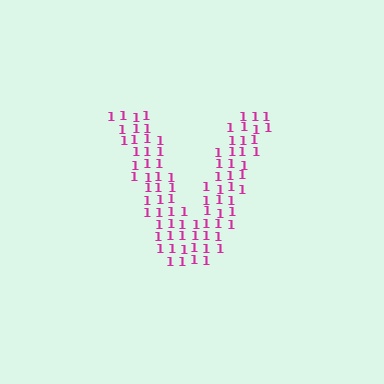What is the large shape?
The large shape is the letter V.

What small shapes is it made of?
It is made of small digit 1's.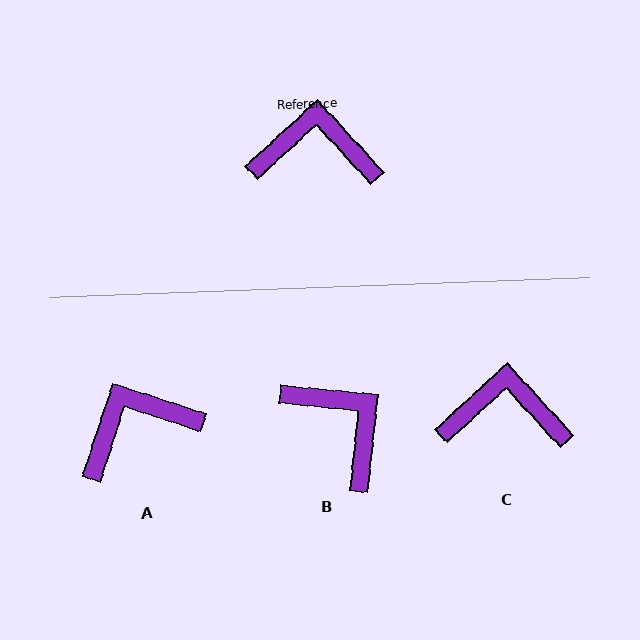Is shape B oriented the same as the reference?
No, it is off by about 48 degrees.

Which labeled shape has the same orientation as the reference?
C.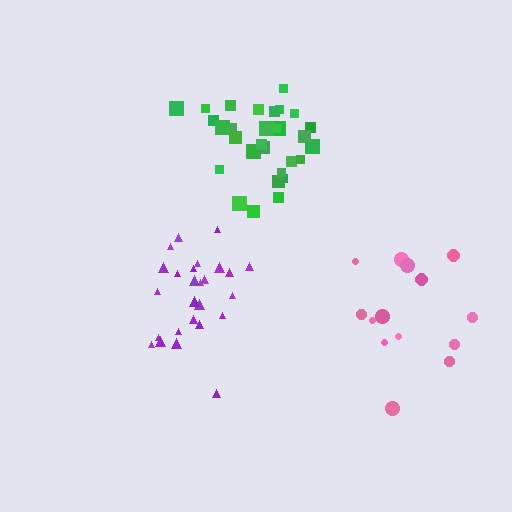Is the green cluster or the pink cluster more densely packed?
Green.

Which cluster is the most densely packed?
Green.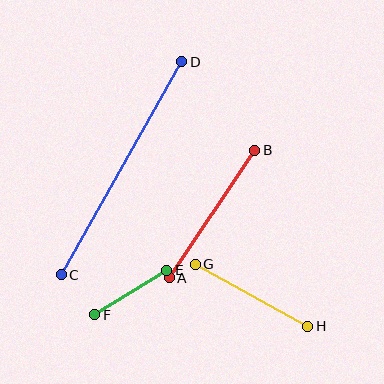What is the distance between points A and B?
The distance is approximately 153 pixels.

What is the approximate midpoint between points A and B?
The midpoint is at approximately (212, 214) pixels.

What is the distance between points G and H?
The distance is approximately 128 pixels.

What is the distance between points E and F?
The distance is approximately 85 pixels.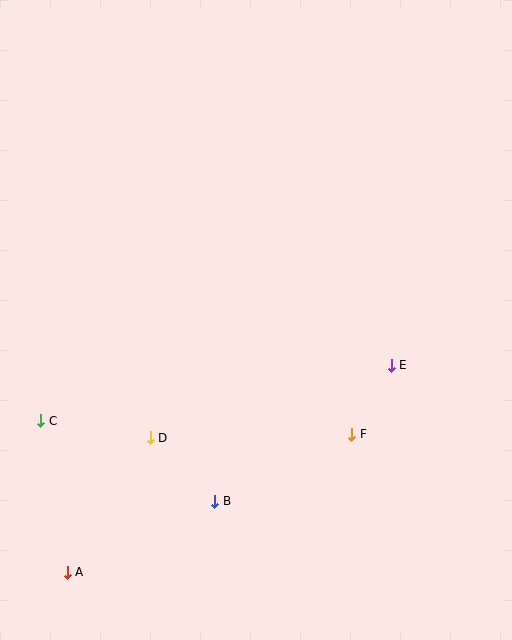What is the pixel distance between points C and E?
The distance between C and E is 355 pixels.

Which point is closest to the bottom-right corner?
Point F is closest to the bottom-right corner.